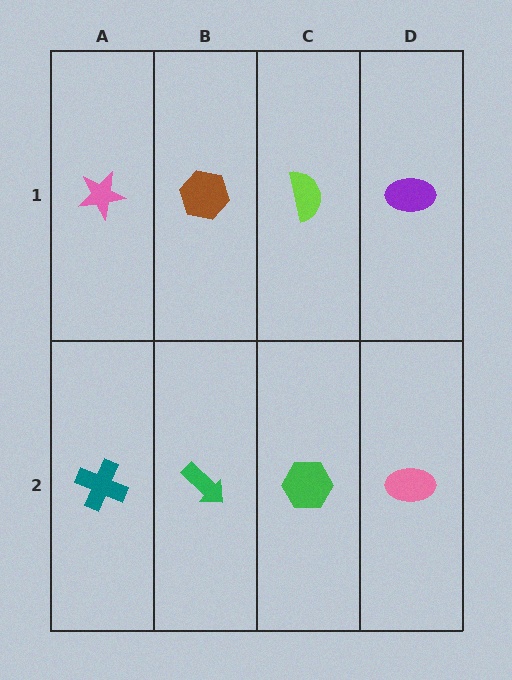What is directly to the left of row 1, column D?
A lime semicircle.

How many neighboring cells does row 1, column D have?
2.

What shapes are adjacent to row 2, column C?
A lime semicircle (row 1, column C), a green arrow (row 2, column B), a pink ellipse (row 2, column D).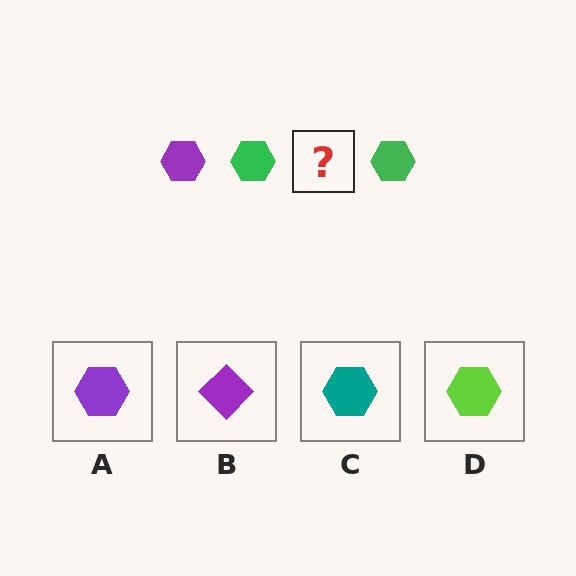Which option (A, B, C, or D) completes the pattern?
A.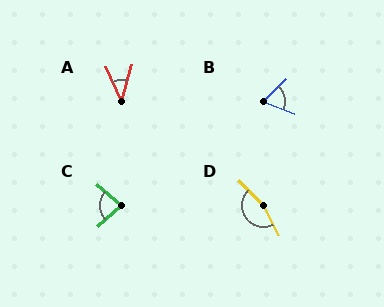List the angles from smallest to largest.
A (39°), B (65°), C (81°), D (162°).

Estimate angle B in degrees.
Approximately 65 degrees.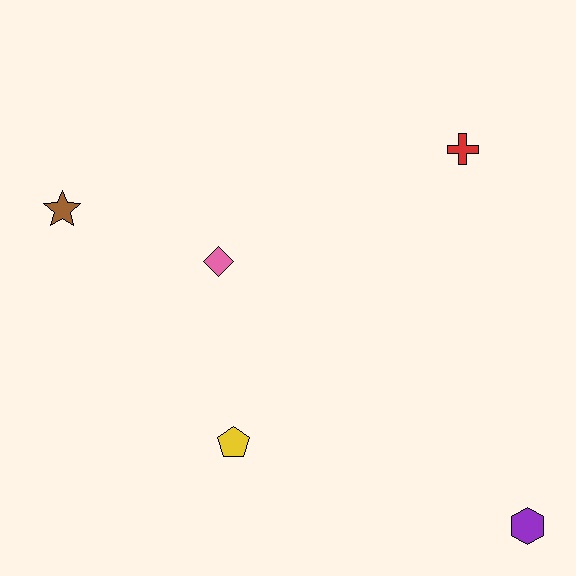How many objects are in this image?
There are 5 objects.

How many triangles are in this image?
There are no triangles.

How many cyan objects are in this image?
There are no cyan objects.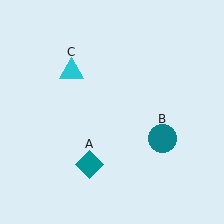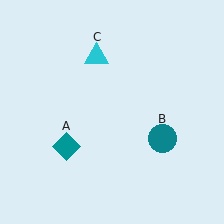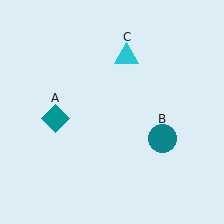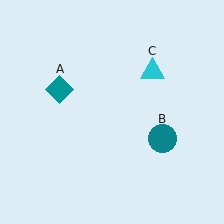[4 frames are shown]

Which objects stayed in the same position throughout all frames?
Teal circle (object B) remained stationary.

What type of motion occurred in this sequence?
The teal diamond (object A), cyan triangle (object C) rotated clockwise around the center of the scene.